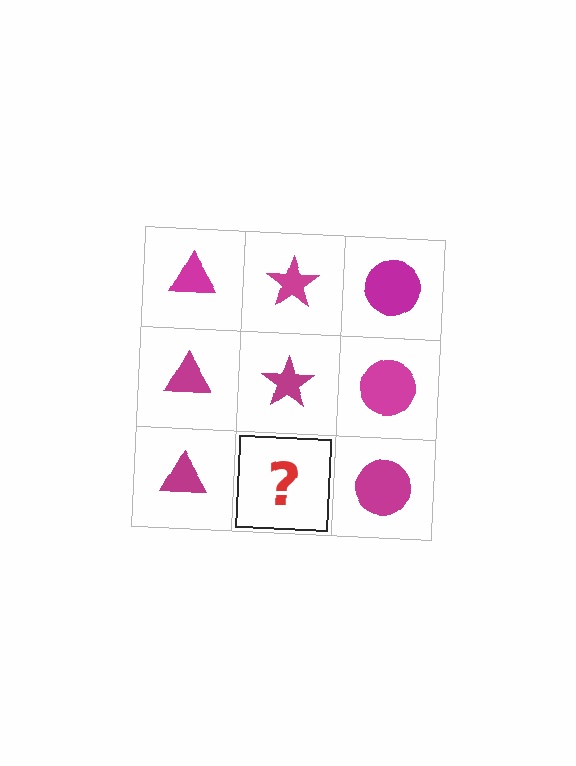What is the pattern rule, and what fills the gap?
The rule is that each column has a consistent shape. The gap should be filled with a magenta star.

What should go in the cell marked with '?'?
The missing cell should contain a magenta star.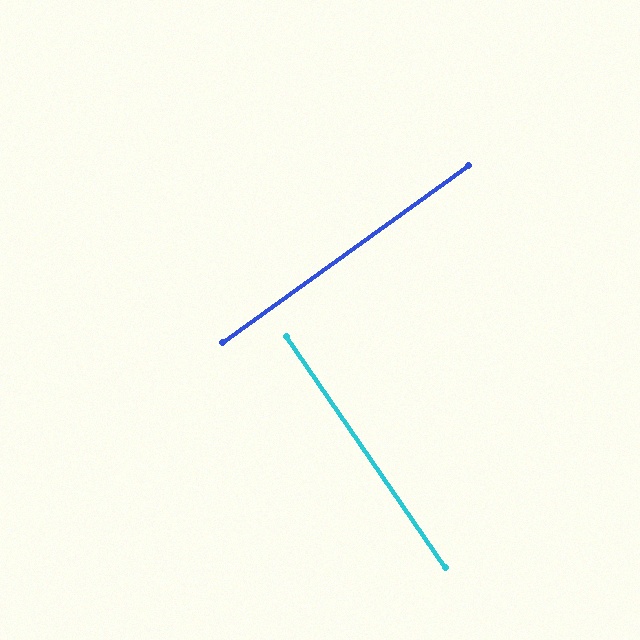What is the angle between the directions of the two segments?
Approximately 89 degrees.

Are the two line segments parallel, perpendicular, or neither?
Perpendicular — they meet at approximately 89°.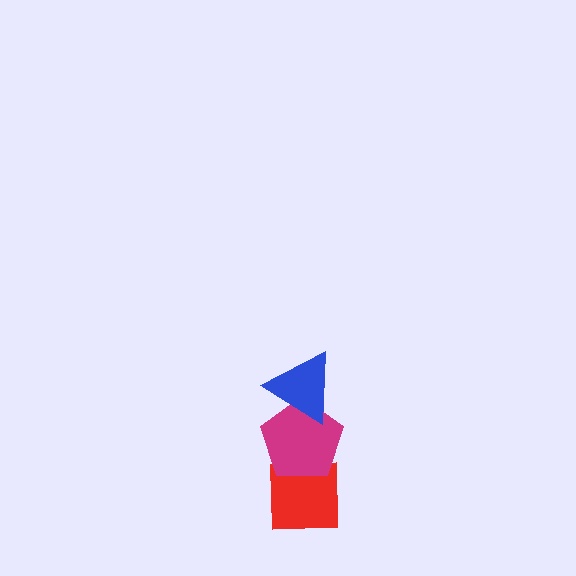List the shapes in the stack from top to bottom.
From top to bottom: the blue triangle, the magenta pentagon, the red square.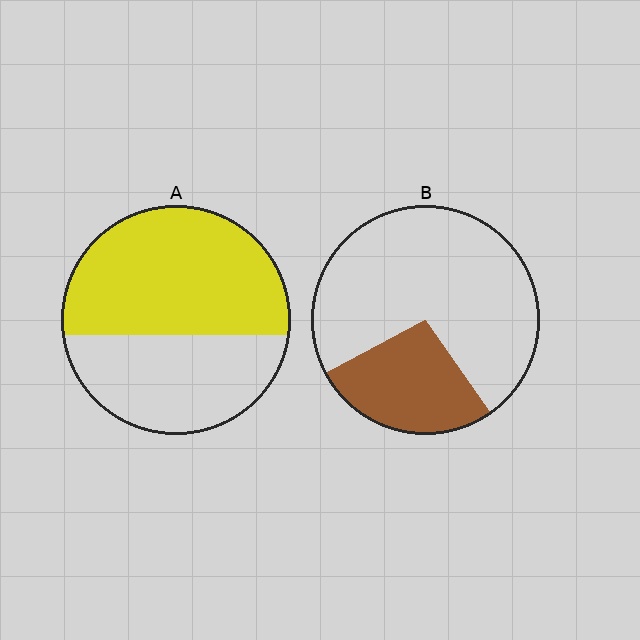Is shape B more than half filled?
No.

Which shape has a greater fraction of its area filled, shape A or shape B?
Shape A.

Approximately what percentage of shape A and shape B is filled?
A is approximately 60% and B is approximately 25%.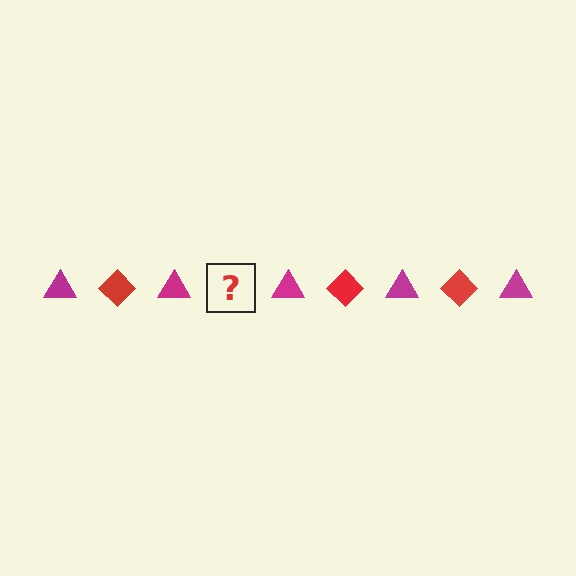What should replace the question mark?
The question mark should be replaced with a red diamond.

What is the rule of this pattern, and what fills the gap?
The rule is that the pattern alternates between magenta triangle and red diamond. The gap should be filled with a red diamond.